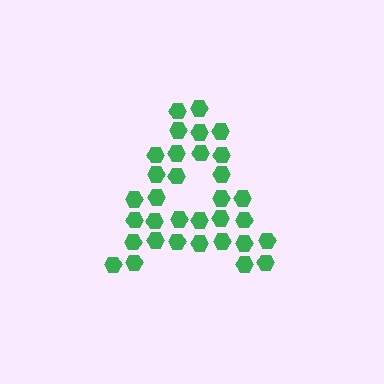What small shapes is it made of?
It is made of small hexagons.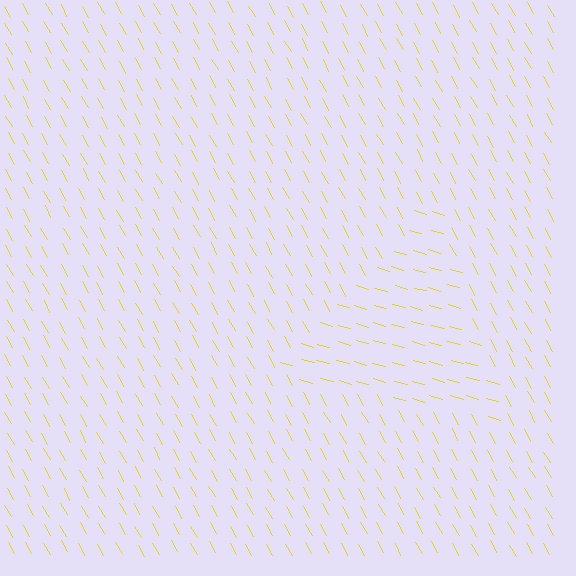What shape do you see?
I see a triangle.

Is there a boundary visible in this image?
Yes, there is a texture boundary formed by a change in line orientation.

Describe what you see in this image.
The image is filled with small yellow line segments. A triangle region in the image has lines oriented differently from the surrounding lines, creating a visible texture boundary.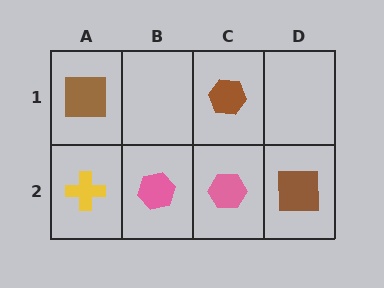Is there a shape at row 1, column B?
No, that cell is empty.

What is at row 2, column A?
A yellow cross.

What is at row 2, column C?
A pink hexagon.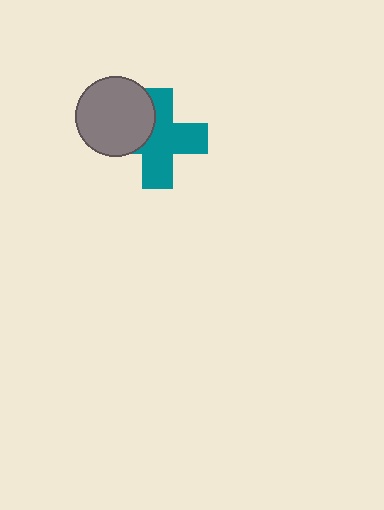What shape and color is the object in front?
The object in front is a gray circle.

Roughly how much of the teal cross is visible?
Most of it is visible (roughly 70%).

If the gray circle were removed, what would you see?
You would see the complete teal cross.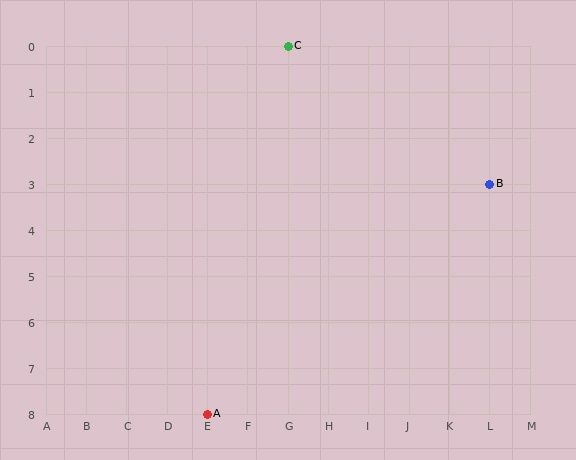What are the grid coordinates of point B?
Point B is at grid coordinates (L, 3).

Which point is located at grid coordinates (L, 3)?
Point B is at (L, 3).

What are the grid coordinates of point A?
Point A is at grid coordinates (E, 8).